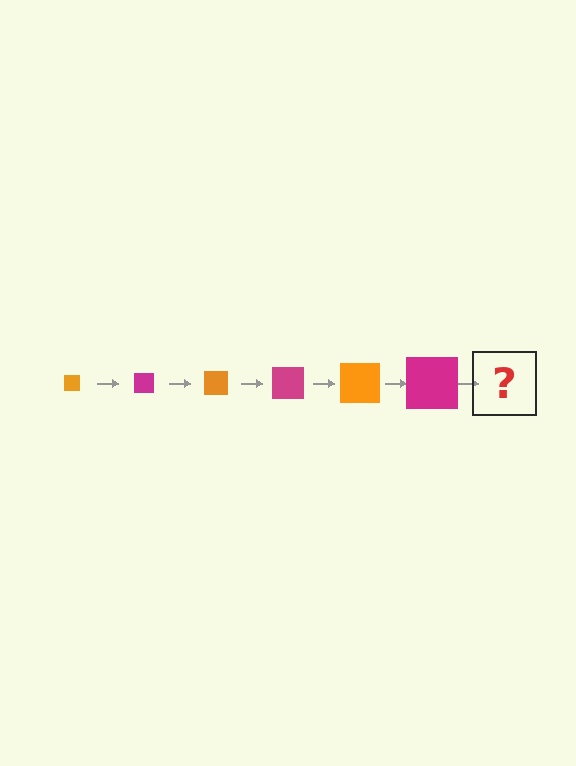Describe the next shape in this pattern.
It should be an orange square, larger than the previous one.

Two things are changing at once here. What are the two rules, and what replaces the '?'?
The two rules are that the square grows larger each step and the color cycles through orange and magenta. The '?' should be an orange square, larger than the previous one.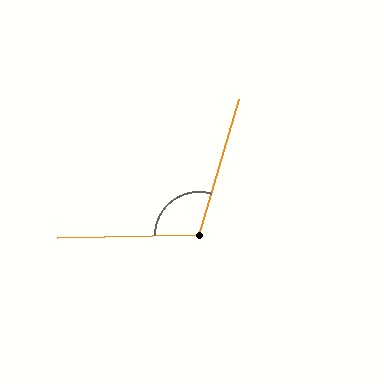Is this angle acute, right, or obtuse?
It is obtuse.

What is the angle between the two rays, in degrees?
Approximately 108 degrees.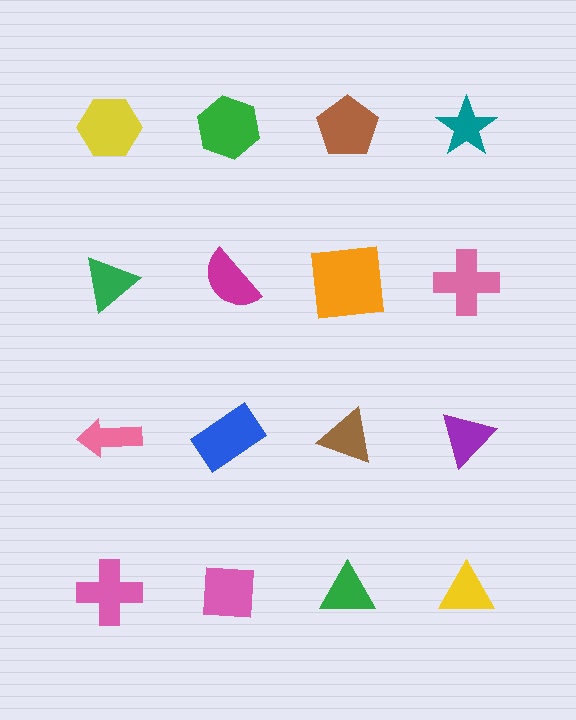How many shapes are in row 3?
4 shapes.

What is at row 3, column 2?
A blue rectangle.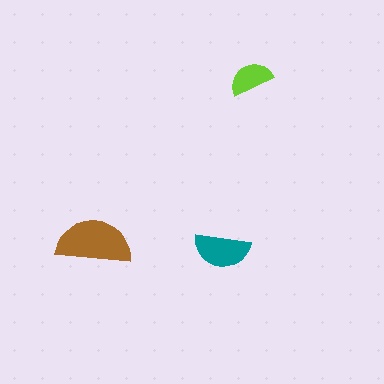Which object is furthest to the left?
The brown semicircle is leftmost.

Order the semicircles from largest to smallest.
the brown one, the teal one, the lime one.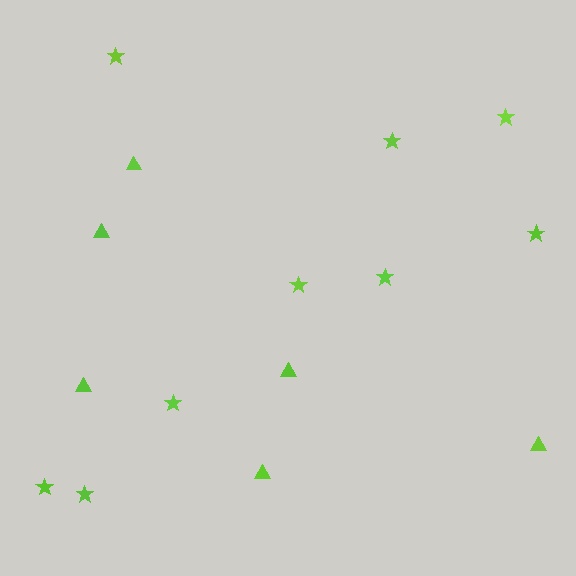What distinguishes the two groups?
There are 2 groups: one group of triangles (6) and one group of stars (9).